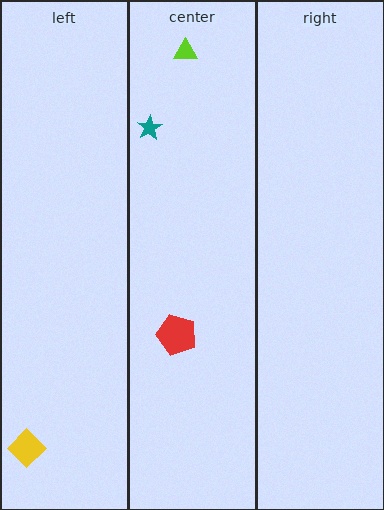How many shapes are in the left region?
1.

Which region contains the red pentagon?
The center region.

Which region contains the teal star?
The center region.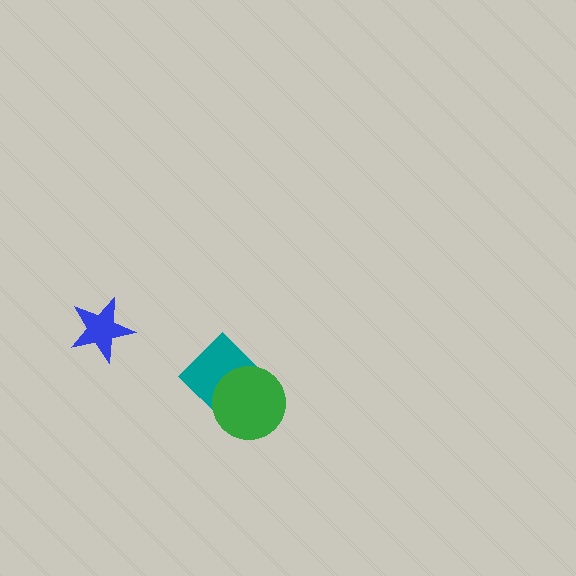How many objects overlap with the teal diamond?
1 object overlaps with the teal diamond.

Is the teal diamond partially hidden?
Yes, it is partially covered by another shape.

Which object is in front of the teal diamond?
The green circle is in front of the teal diamond.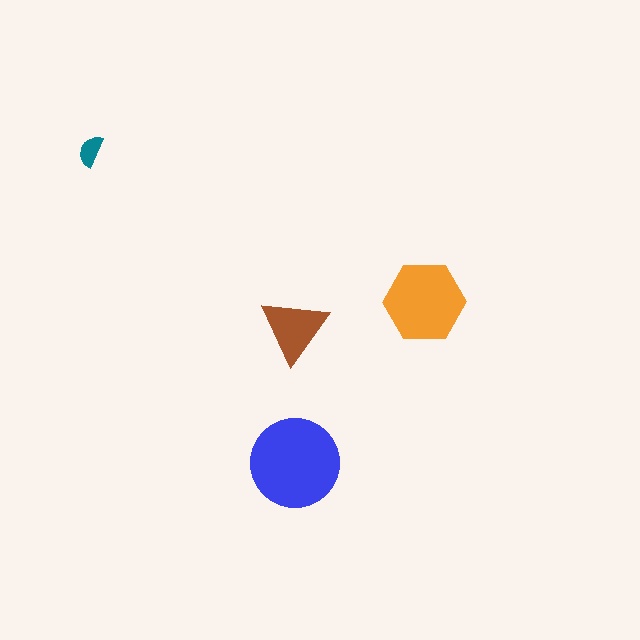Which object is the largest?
The blue circle.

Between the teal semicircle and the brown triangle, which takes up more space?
The brown triangle.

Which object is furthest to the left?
The teal semicircle is leftmost.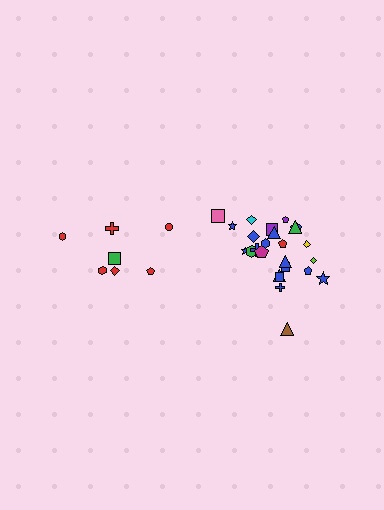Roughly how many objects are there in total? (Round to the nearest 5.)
Roughly 30 objects in total.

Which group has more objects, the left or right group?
The right group.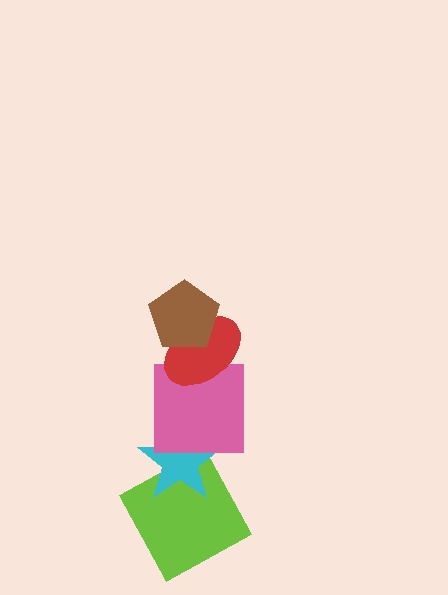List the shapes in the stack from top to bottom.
From top to bottom: the brown pentagon, the red ellipse, the pink square, the cyan star, the lime square.